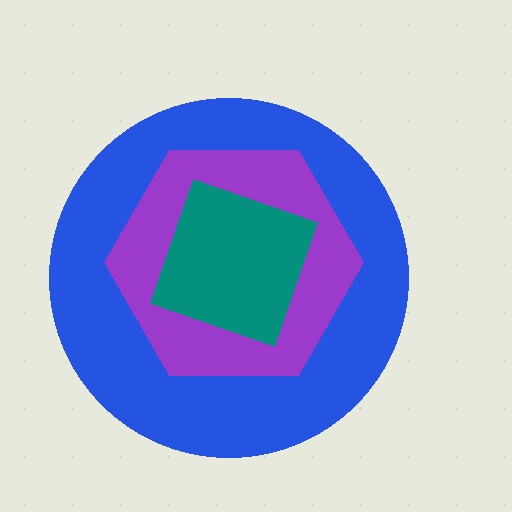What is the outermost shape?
The blue circle.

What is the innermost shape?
The teal diamond.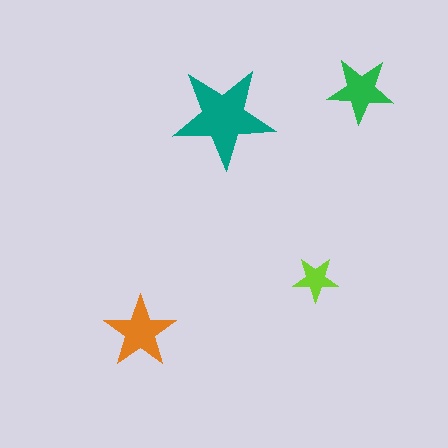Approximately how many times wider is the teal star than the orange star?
About 1.5 times wider.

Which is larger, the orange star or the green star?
The orange one.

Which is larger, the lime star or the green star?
The green one.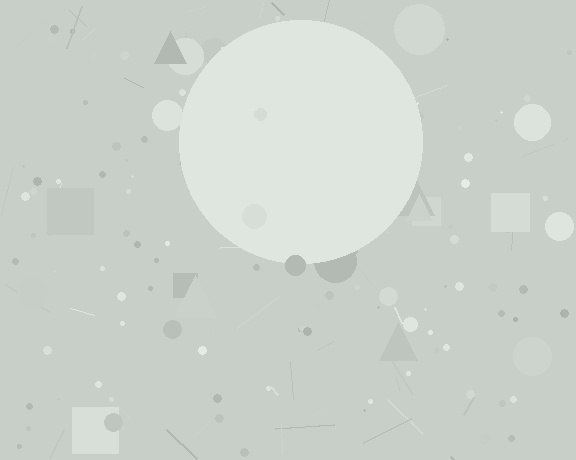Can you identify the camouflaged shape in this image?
The camouflaged shape is a circle.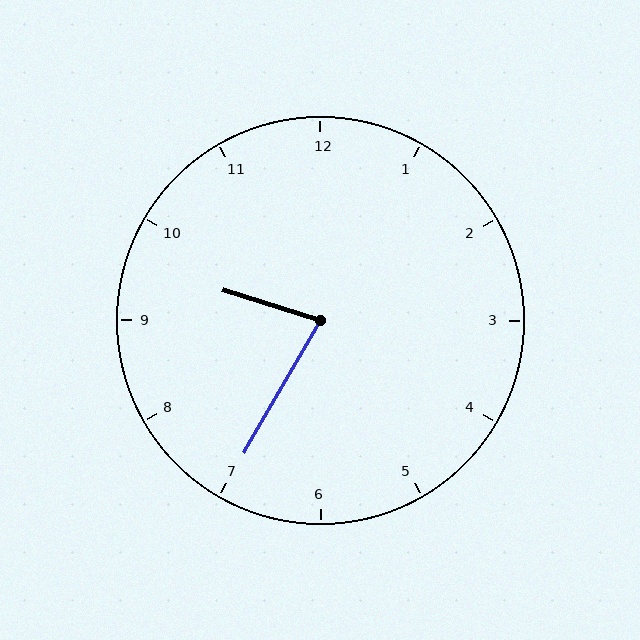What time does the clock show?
9:35.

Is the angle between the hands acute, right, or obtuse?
It is acute.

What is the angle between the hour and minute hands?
Approximately 78 degrees.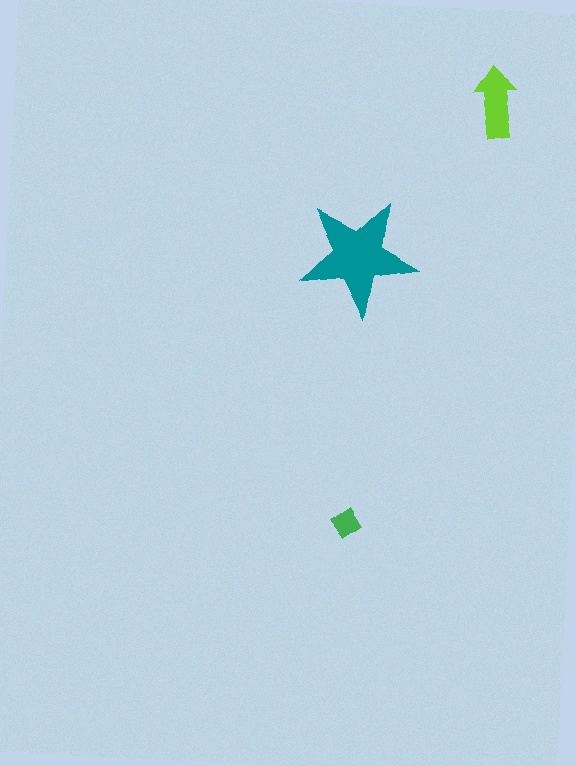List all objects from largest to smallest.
The teal star, the lime arrow, the green diamond.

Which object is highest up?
The lime arrow is topmost.